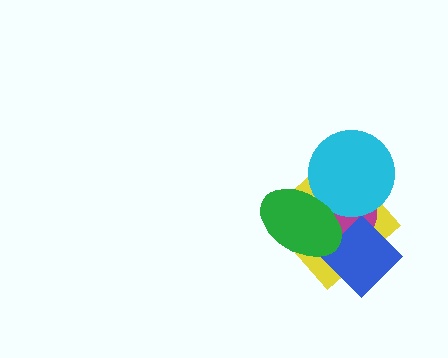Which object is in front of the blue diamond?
The green ellipse is in front of the blue diamond.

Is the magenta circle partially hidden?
Yes, it is partially covered by another shape.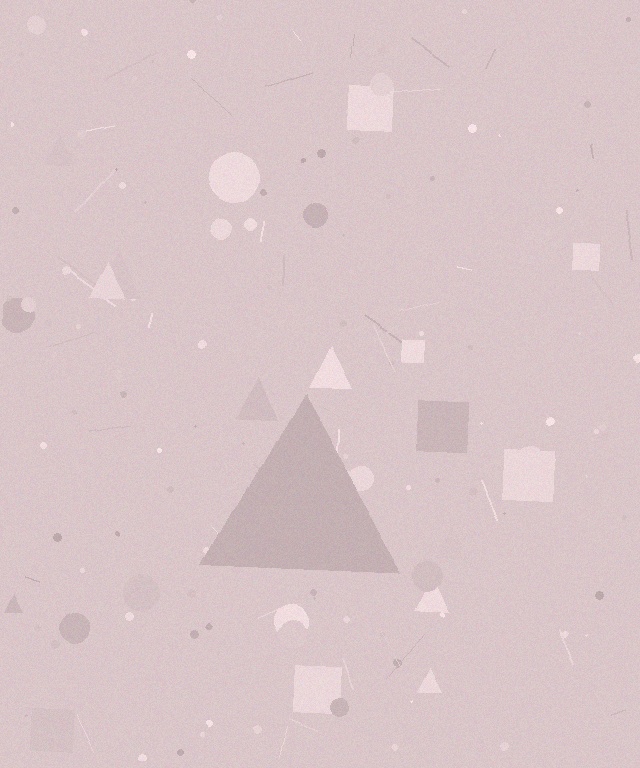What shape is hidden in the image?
A triangle is hidden in the image.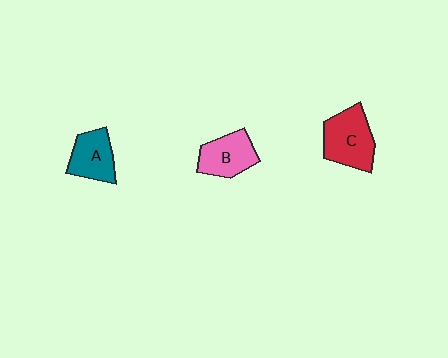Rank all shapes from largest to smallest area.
From largest to smallest: C (red), B (pink), A (teal).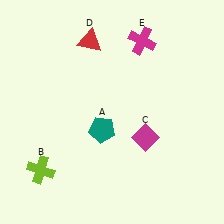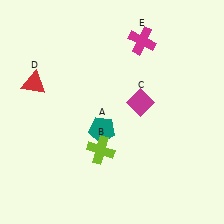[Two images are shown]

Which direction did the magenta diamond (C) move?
The magenta diamond (C) moved up.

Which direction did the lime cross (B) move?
The lime cross (B) moved right.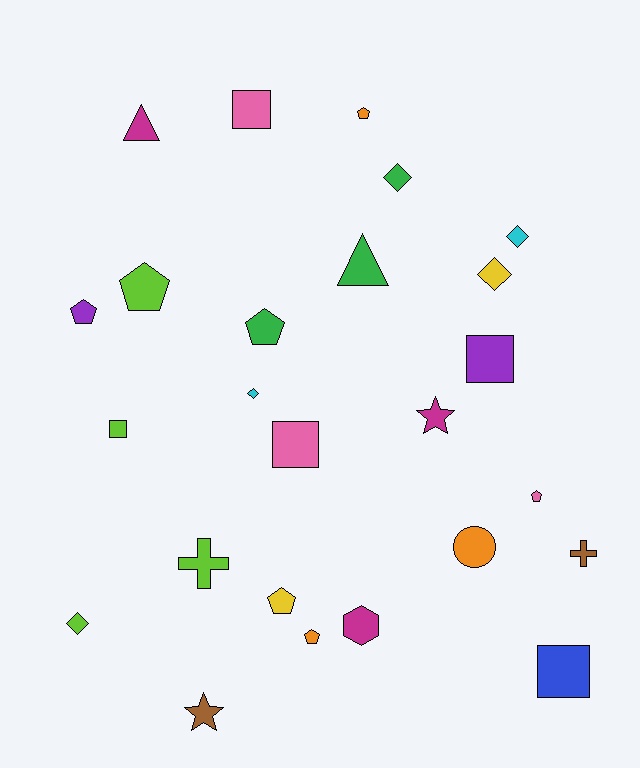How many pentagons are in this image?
There are 7 pentagons.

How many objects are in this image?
There are 25 objects.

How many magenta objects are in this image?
There are 3 magenta objects.